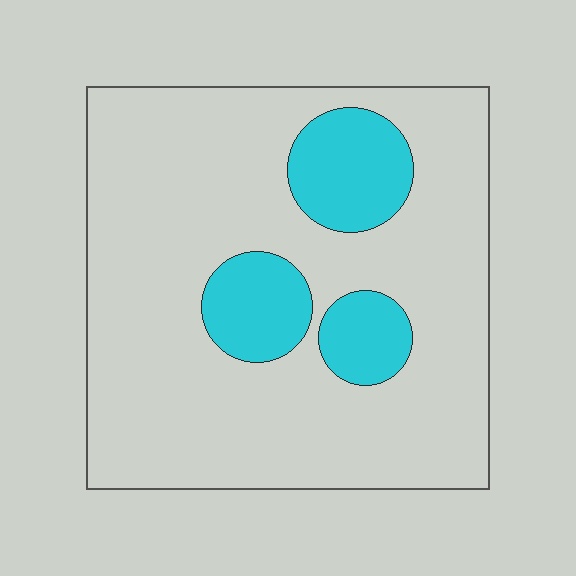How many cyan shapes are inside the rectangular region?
3.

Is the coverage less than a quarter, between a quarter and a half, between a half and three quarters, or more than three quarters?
Less than a quarter.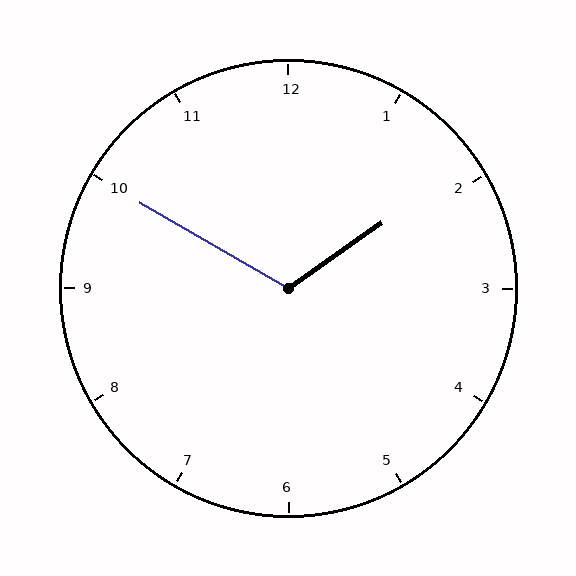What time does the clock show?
1:50.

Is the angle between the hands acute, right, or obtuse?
It is obtuse.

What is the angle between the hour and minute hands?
Approximately 115 degrees.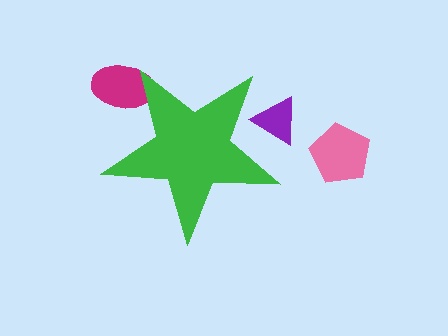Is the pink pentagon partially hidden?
No, the pink pentagon is fully visible.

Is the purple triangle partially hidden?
Yes, the purple triangle is partially hidden behind the green star.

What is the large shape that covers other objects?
A green star.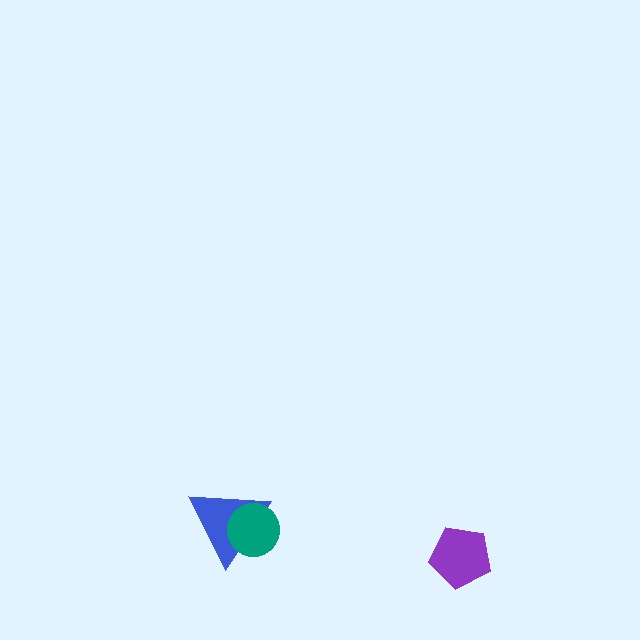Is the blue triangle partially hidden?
Yes, it is partially covered by another shape.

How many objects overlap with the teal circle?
1 object overlaps with the teal circle.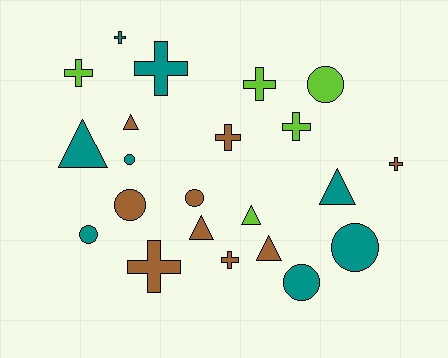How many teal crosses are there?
There are 2 teal crosses.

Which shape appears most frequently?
Cross, with 9 objects.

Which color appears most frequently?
Brown, with 9 objects.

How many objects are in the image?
There are 22 objects.